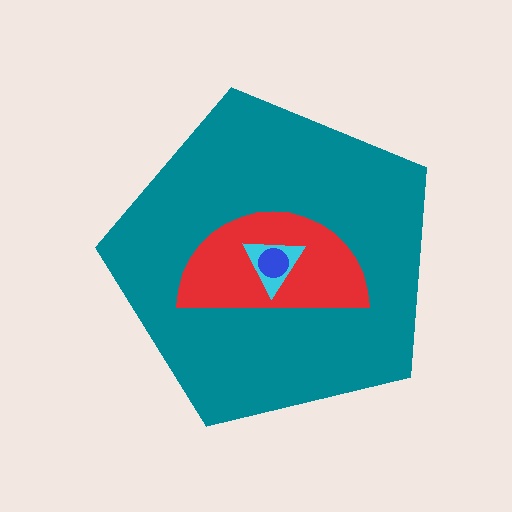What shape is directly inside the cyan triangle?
The blue circle.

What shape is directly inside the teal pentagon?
The red semicircle.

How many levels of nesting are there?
4.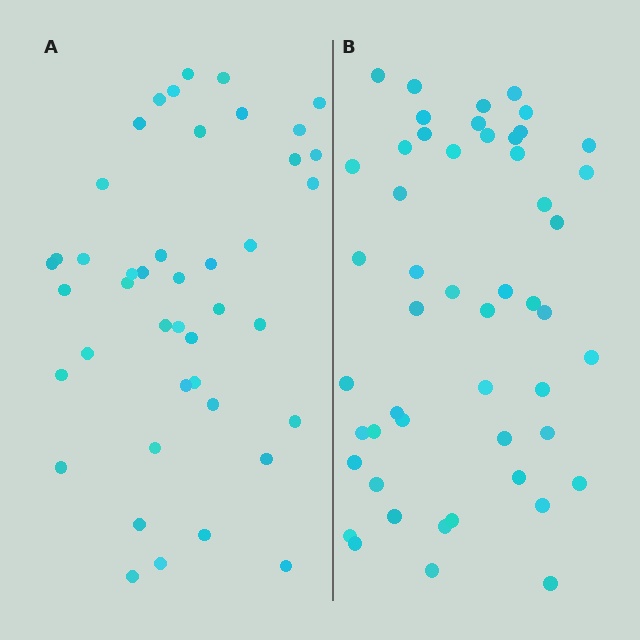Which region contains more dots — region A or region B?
Region B (the right region) has more dots.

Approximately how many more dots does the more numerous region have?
Region B has roughly 8 or so more dots than region A.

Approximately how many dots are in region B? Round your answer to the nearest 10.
About 50 dots.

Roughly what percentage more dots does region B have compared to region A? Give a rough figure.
About 15% more.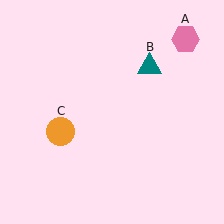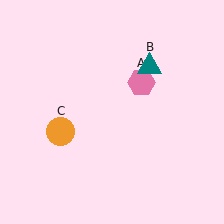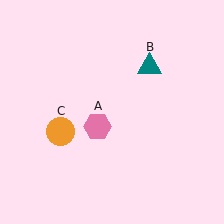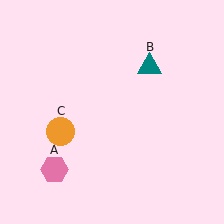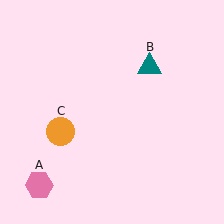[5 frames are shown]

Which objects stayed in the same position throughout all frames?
Teal triangle (object B) and orange circle (object C) remained stationary.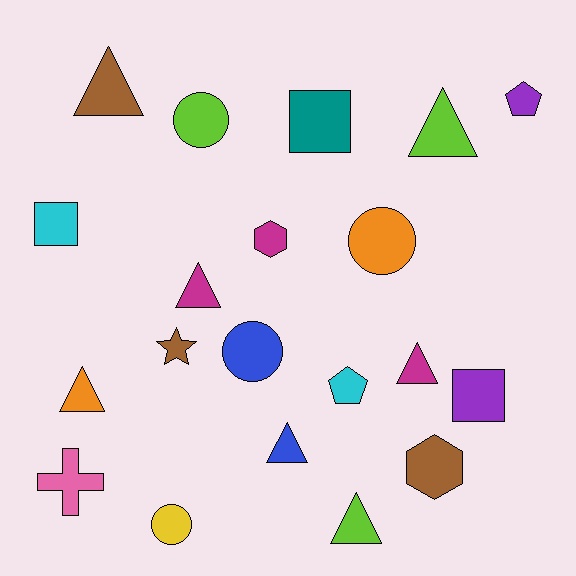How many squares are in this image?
There are 3 squares.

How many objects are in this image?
There are 20 objects.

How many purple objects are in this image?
There are 2 purple objects.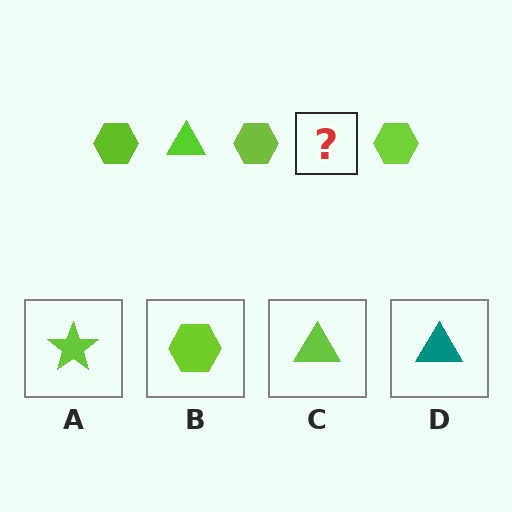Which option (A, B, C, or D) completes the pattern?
C.